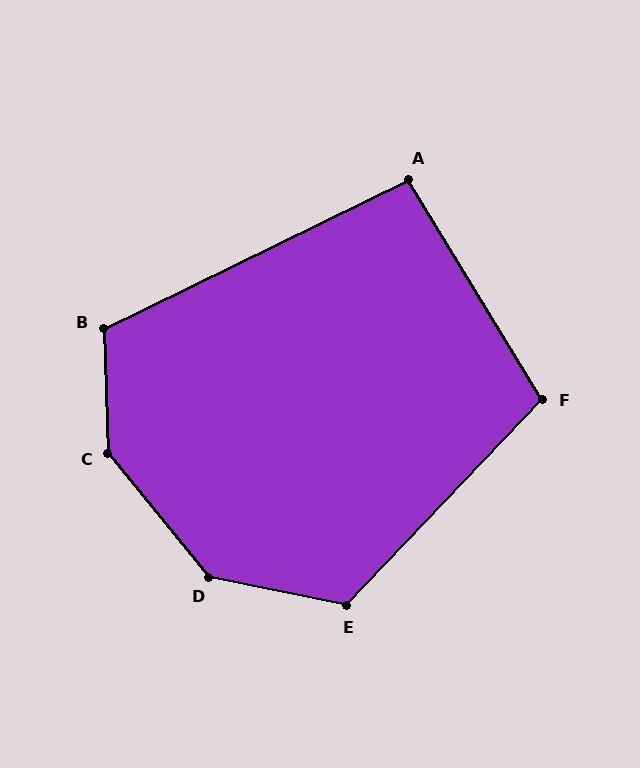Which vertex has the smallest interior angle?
A, at approximately 95 degrees.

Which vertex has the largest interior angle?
C, at approximately 143 degrees.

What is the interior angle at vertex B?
Approximately 114 degrees (obtuse).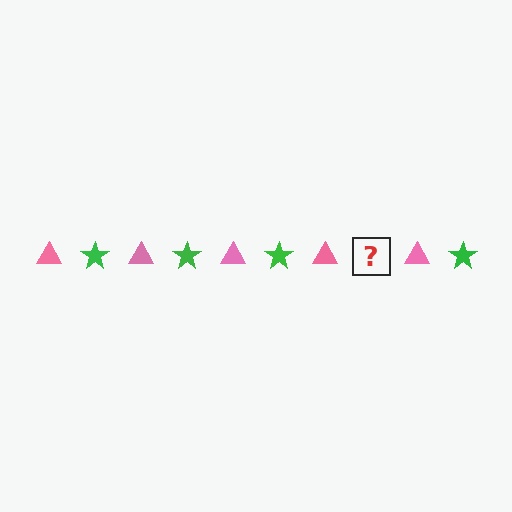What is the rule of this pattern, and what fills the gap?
The rule is that the pattern alternates between pink triangle and green star. The gap should be filled with a green star.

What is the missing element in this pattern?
The missing element is a green star.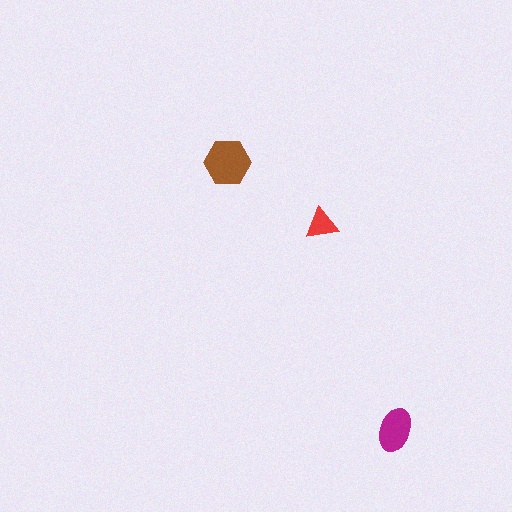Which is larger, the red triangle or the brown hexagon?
The brown hexagon.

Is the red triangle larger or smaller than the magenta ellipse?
Smaller.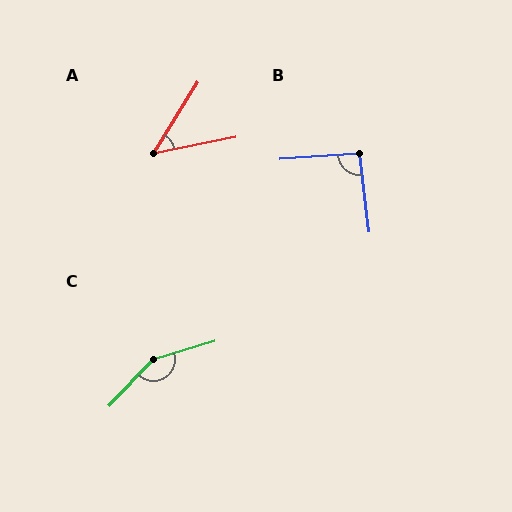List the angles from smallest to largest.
A (47°), B (92°), C (151°).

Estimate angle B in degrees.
Approximately 92 degrees.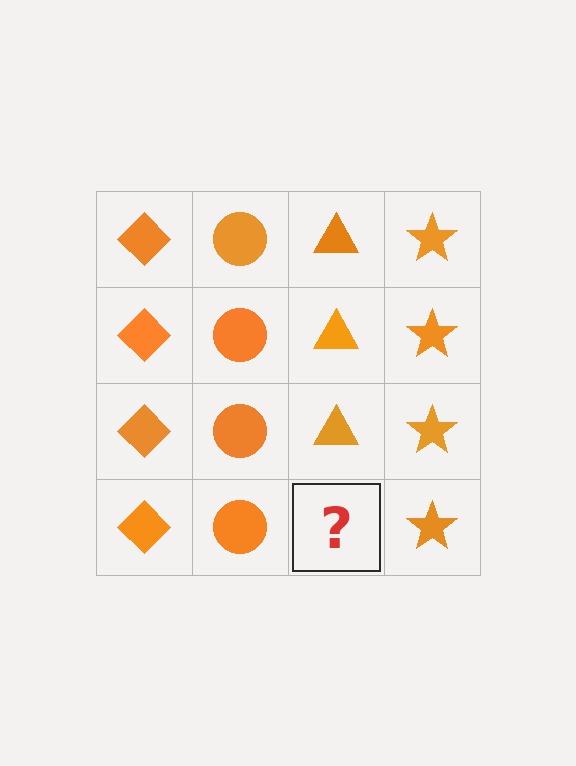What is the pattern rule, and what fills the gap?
The rule is that each column has a consistent shape. The gap should be filled with an orange triangle.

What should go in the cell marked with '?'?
The missing cell should contain an orange triangle.